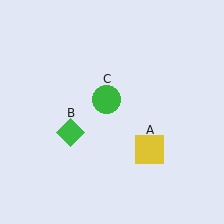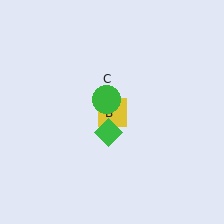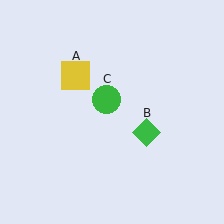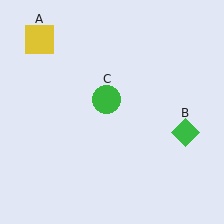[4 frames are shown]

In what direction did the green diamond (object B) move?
The green diamond (object B) moved right.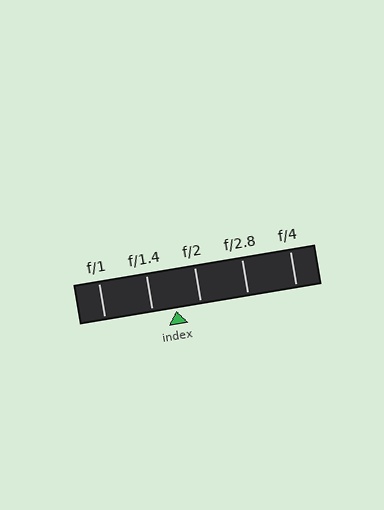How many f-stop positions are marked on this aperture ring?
There are 5 f-stop positions marked.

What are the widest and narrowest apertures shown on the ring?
The widest aperture shown is f/1 and the narrowest is f/4.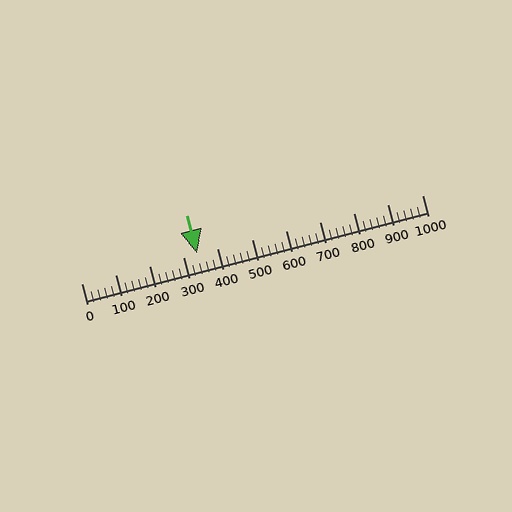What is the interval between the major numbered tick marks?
The major tick marks are spaced 100 units apart.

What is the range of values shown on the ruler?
The ruler shows values from 0 to 1000.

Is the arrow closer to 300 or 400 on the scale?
The arrow is closer to 300.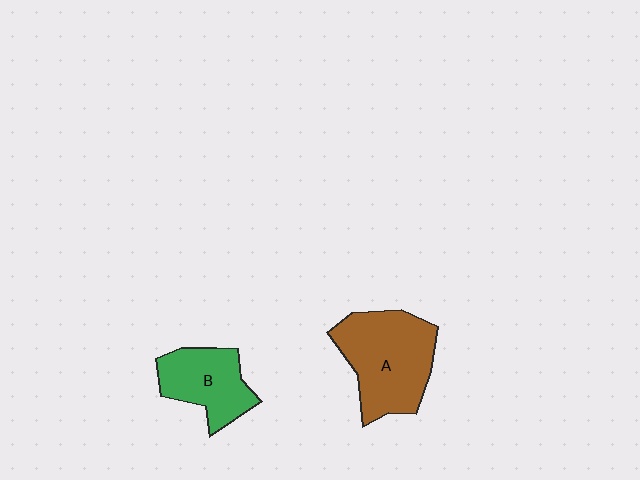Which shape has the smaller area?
Shape B (green).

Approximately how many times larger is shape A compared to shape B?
Approximately 1.5 times.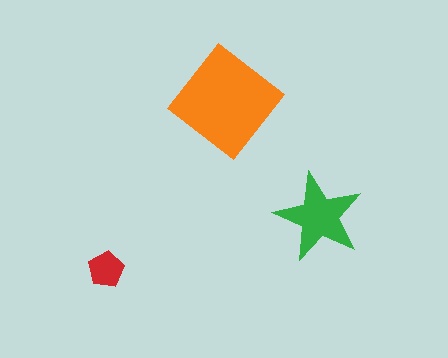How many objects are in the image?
There are 3 objects in the image.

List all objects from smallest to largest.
The red pentagon, the green star, the orange diamond.